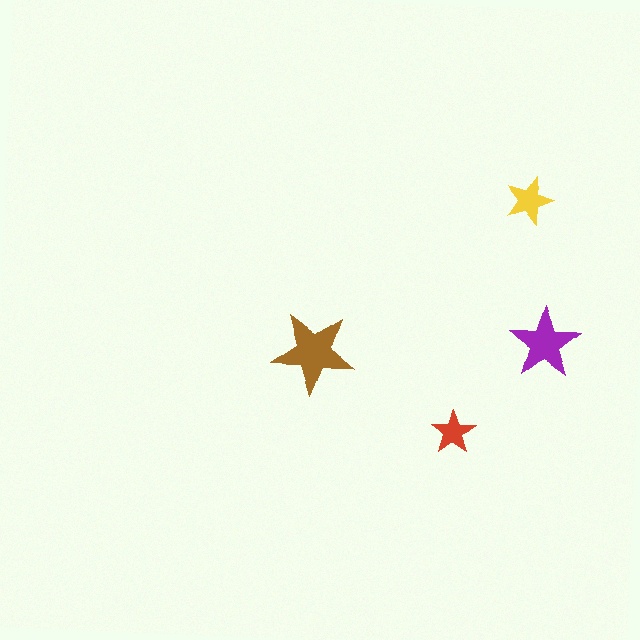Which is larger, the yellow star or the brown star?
The brown one.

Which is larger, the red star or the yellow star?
The yellow one.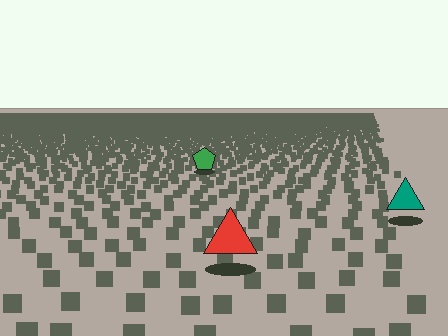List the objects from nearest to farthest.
From nearest to farthest: the red triangle, the teal triangle, the green pentagon.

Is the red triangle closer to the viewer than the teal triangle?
Yes. The red triangle is closer — you can tell from the texture gradient: the ground texture is coarser near it.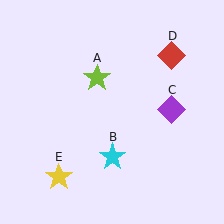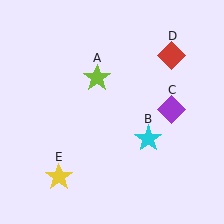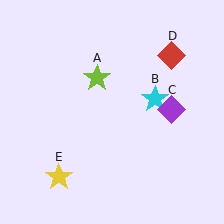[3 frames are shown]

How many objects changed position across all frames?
1 object changed position: cyan star (object B).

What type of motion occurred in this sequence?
The cyan star (object B) rotated counterclockwise around the center of the scene.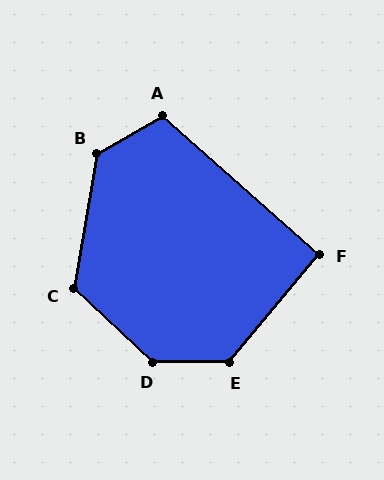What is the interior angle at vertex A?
Approximately 108 degrees (obtuse).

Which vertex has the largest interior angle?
D, at approximately 138 degrees.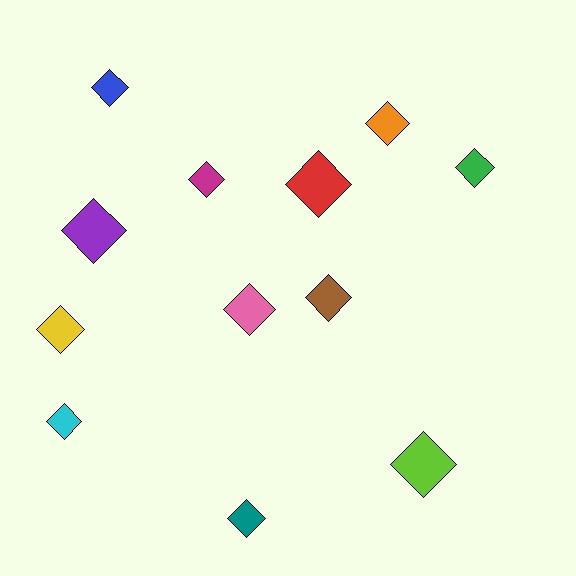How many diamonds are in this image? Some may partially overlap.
There are 12 diamonds.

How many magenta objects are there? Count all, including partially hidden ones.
There is 1 magenta object.